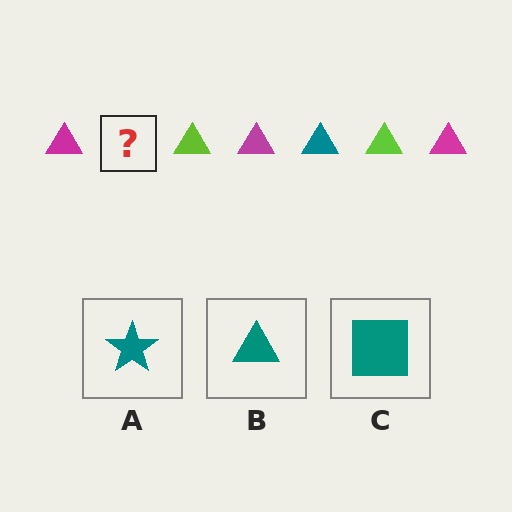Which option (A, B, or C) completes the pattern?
B.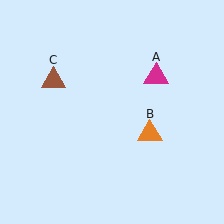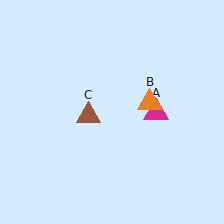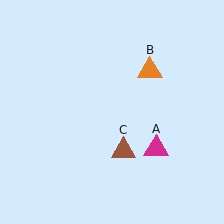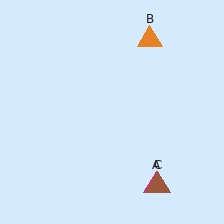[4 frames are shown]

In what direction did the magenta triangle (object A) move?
The magenta triangle (object A) moved down.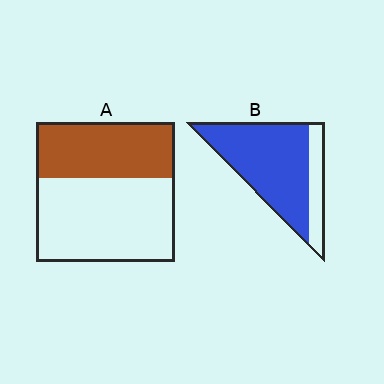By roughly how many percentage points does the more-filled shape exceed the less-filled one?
By roughly 40 percentage points (B over A).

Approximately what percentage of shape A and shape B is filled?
A is approximately 40% and B is approximately 80%.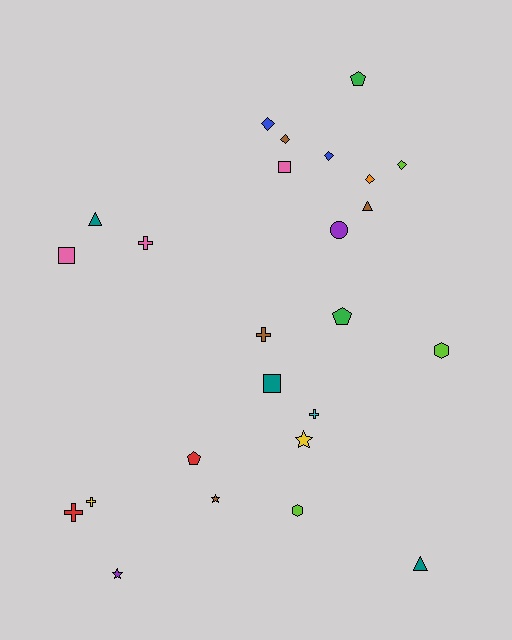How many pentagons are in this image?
There are 3 pentagons.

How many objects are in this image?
There are 25 objects.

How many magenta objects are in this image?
There are no magenta objects.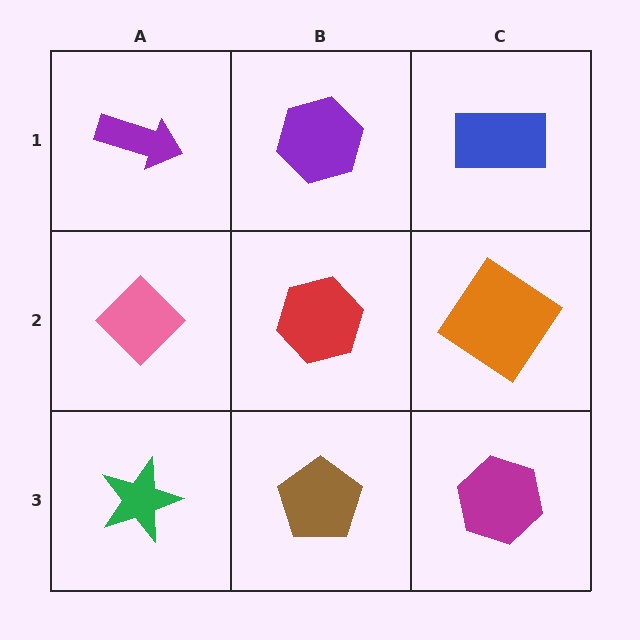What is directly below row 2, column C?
A magenta hexagon.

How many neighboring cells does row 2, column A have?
3.